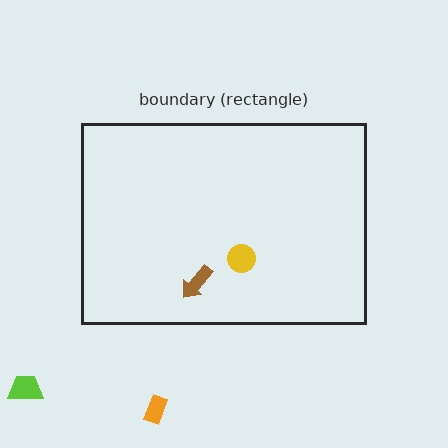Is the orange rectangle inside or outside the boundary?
Outside.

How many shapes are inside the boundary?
2 inside, 2 outside.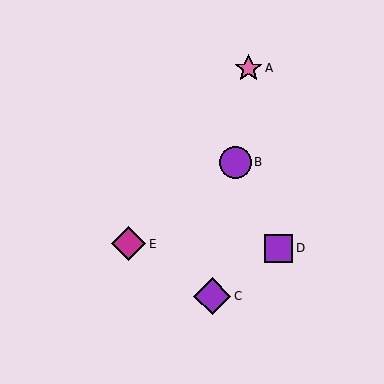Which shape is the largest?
The purple diamond (labeled C) is the largest.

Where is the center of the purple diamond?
The center of the purple diamond is at (212, 296).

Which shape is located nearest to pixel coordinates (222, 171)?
The purple circle (labeled B) at (235, 162) is nearest to that location.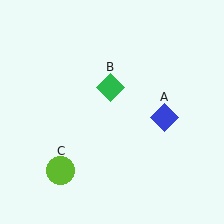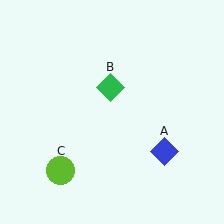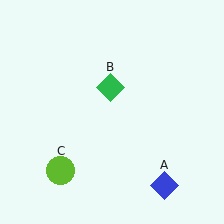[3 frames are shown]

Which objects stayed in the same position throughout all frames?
Green diamond (object B) and lime circle (object C) remained stationary.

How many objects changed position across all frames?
1 object changed position: blue diamond (object A).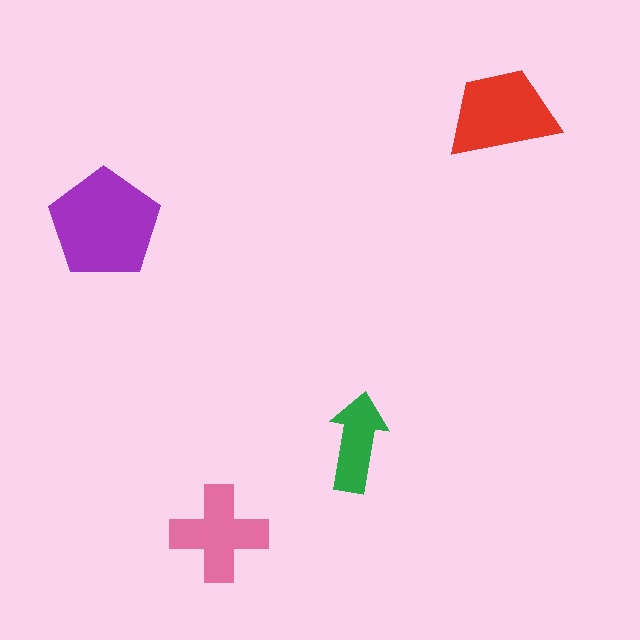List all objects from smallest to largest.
The green arrow, the pink cross, the red trapezoid, the purple pentagon.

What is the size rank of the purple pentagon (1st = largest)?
1st.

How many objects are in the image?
There are 4 objects in the image.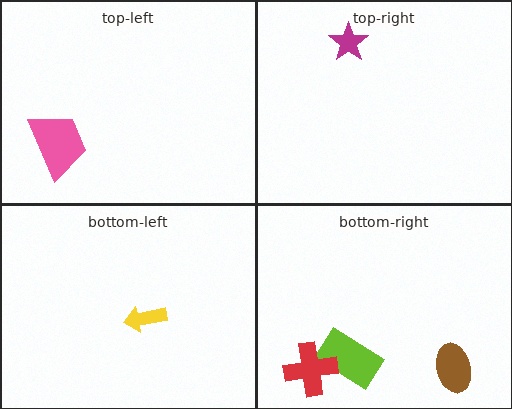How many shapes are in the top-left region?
1.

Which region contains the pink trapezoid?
The top-left region.